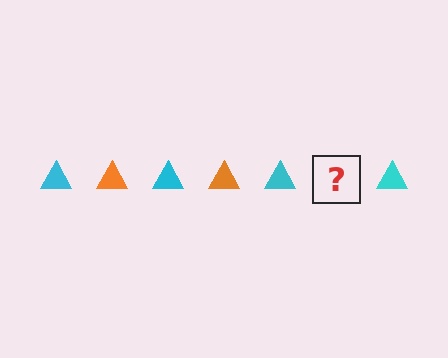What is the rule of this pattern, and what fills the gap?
The rule is that the pattern cycles through cyan, orange triangles. The gap should be filled with an orange triangle.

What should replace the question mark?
The question mark should be replaced with an orange triangle.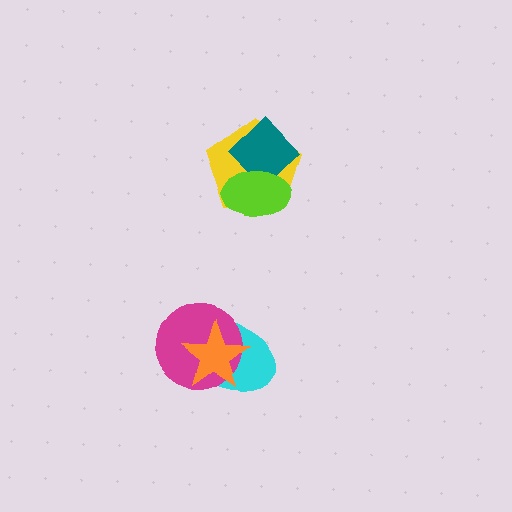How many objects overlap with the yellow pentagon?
2 objects overlap with the yellow pentagon.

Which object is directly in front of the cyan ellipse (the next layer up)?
The magenta circle is directly in front of the cyan ellipse.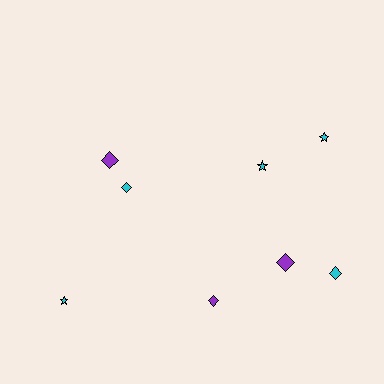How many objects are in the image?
There are 8 objects.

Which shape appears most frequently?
Diamond, with 5 objects.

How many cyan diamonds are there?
There are 2 cyan diamonds.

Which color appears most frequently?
Cyan, with 5 objects.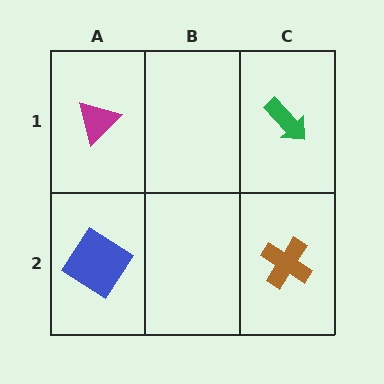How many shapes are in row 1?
2 shapes.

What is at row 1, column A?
A magenta triangle.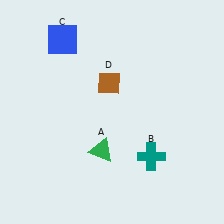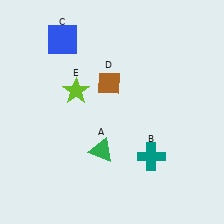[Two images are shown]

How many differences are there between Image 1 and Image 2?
There is 1 difference between the two images.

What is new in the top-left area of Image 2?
A lime star (E) was added in the top-left area of Image 2.